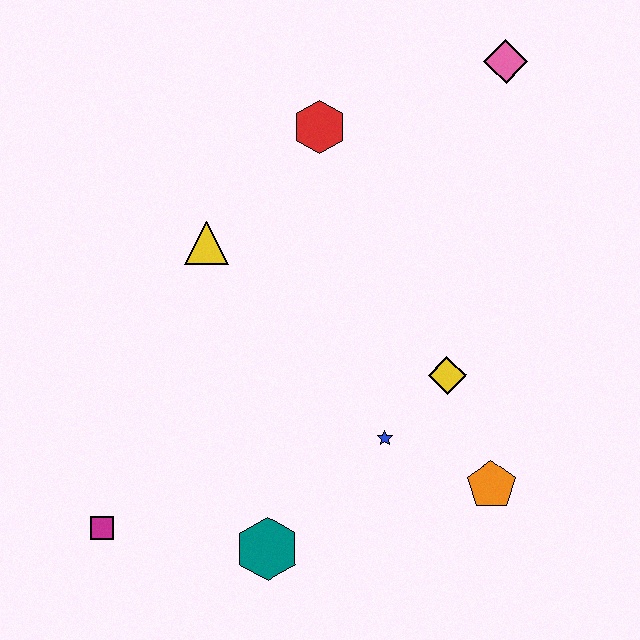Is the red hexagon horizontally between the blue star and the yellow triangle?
Yes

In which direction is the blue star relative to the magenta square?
The blue star is to the right of the magenta square.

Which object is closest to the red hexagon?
The yellow triangle is closest to the red hexagon.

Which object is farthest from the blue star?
The pink diamond is farthest from the blue star.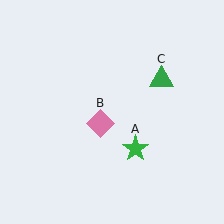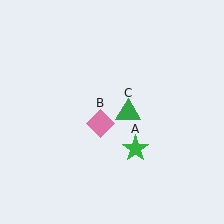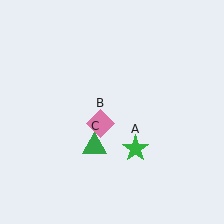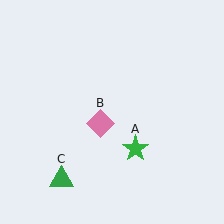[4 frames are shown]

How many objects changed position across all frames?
1 object changed position: green triangle (object C).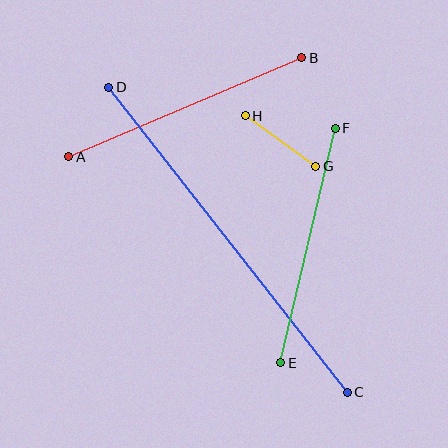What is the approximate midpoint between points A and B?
The midpoint is at approximately (185, 107) pixels.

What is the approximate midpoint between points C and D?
The midpoint is at approximately (228, 240) pixels.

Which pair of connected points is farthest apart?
Points C and D are farthest apart.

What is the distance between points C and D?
The distance is approximately 387 pixels.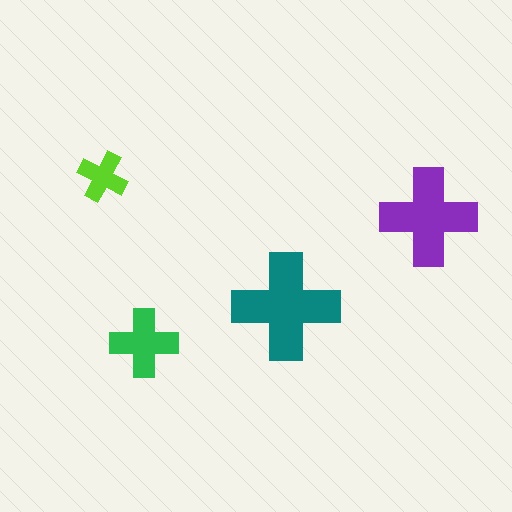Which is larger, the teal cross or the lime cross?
The teal one.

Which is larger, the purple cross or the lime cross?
The purple one.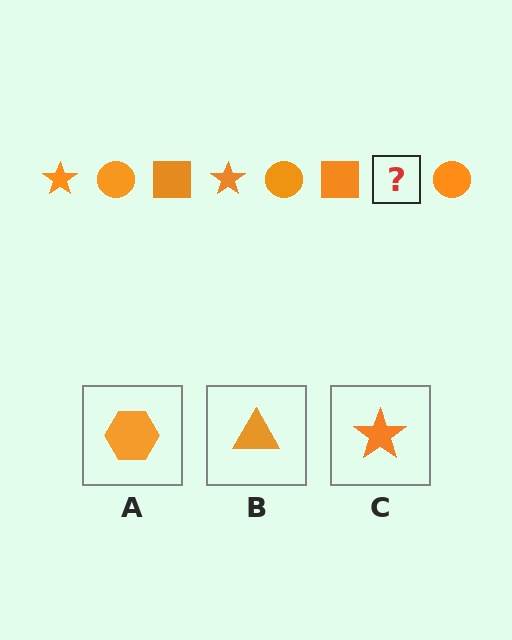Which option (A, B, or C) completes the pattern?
C.